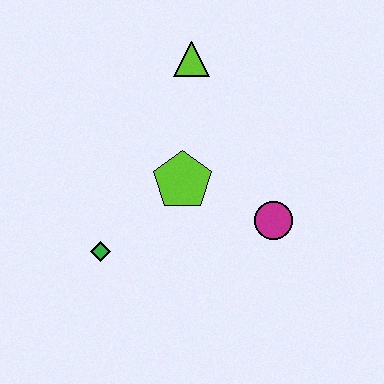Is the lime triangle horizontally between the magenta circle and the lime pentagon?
Yes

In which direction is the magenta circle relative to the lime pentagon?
The magenta circle is to the right of the lime pentagon.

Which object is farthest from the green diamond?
The lime triangle is farthest from the green diamond.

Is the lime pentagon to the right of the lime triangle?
No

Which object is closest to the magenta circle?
The lime pentagon is closest to the magenta circle.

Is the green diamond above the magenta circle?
No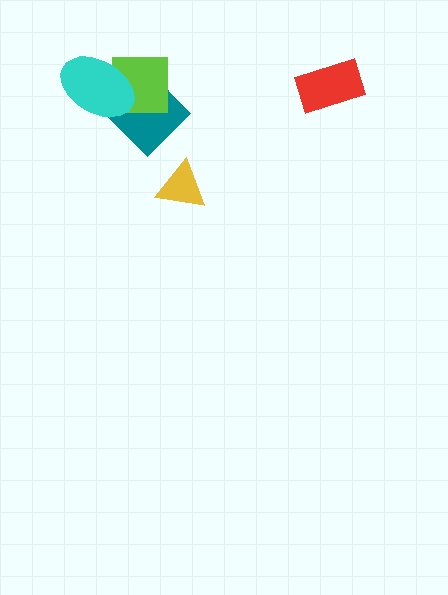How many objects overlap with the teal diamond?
2 objects overlap with the teal diamond.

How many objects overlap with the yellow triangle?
0 objects overlap with the yellow triangle.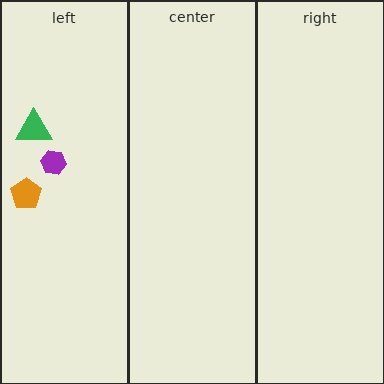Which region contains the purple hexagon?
The left region.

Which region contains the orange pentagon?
The left region.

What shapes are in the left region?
The orange pentagon, the purple hexagon, the green triangle.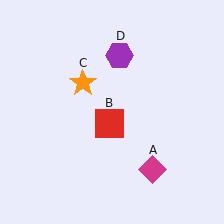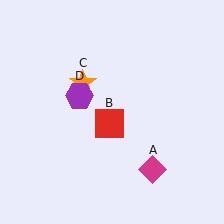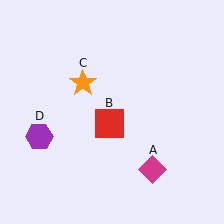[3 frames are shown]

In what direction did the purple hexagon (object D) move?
The purple hexagon (object D) moved down and to the left.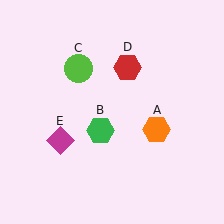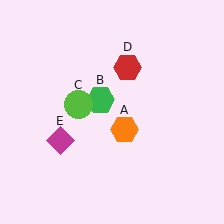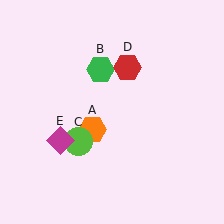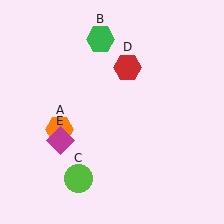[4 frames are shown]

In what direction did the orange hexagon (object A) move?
The orange hexagon (object A) moved left.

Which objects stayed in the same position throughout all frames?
Red hexagon (object D) and magenta diamond (object E) remained stationary.